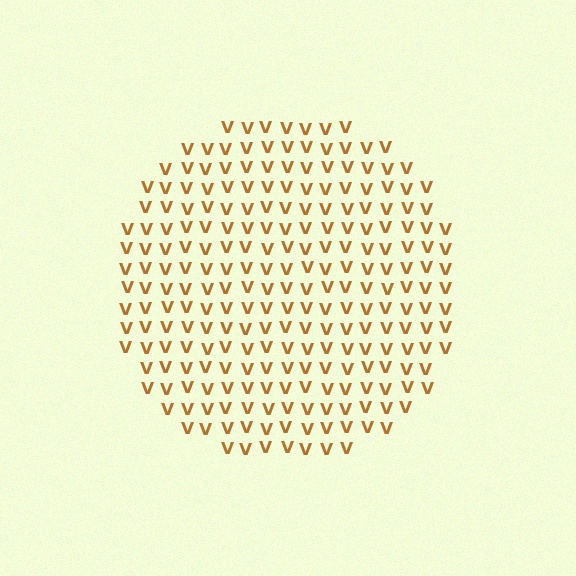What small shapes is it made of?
It is made of small letter V's.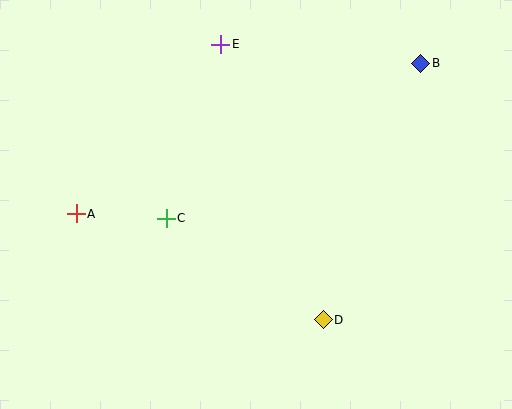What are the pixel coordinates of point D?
Point D is at (323, 320).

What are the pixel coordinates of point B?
Point B is at (421, 63).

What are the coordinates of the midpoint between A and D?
The midpoint between A and D is at (200, 267).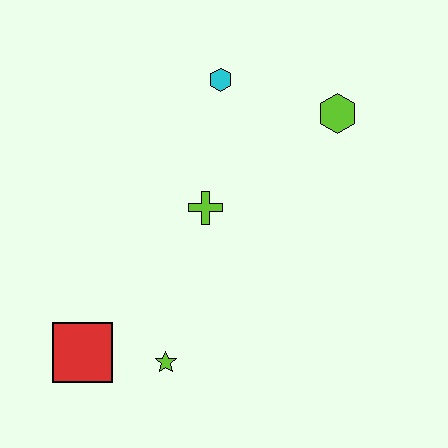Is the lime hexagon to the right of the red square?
Yes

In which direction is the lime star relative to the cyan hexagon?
The lime star is below the cyan hexagon.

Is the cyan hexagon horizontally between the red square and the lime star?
No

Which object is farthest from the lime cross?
The red square is farthest from the lime cross.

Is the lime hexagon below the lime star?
No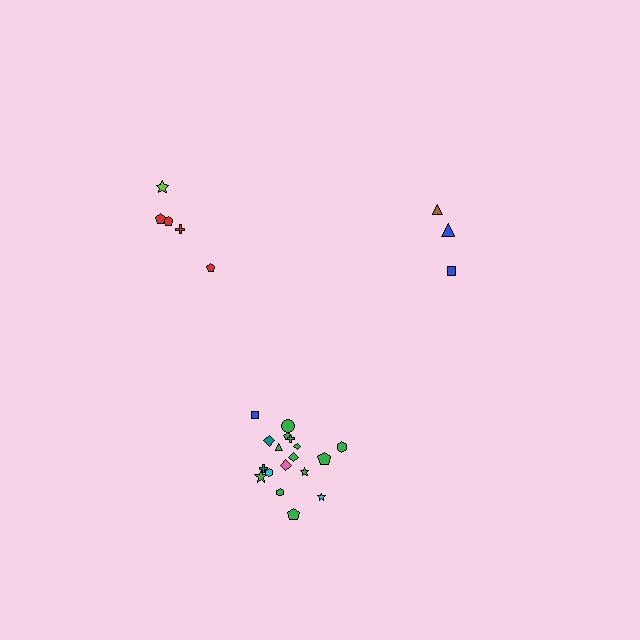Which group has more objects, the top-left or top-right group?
The top-left group.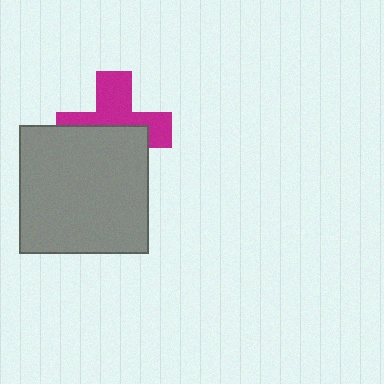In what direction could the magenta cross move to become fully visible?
The magenta cross could move up. That would shift it out from behind the gray square entirely.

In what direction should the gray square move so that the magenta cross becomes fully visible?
The gray square should move down. That is the shortest direction to clear the overlap and leave the magenta cross fully visible.